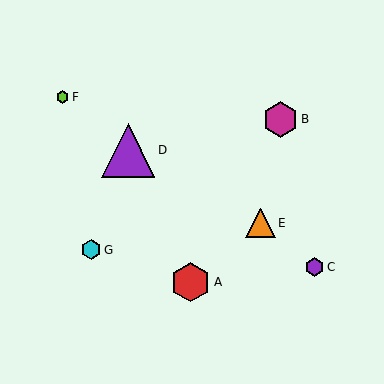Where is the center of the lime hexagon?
The center of the lime hexagon is at (62, 97).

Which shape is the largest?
The purple triangle (labeled D) is the largest.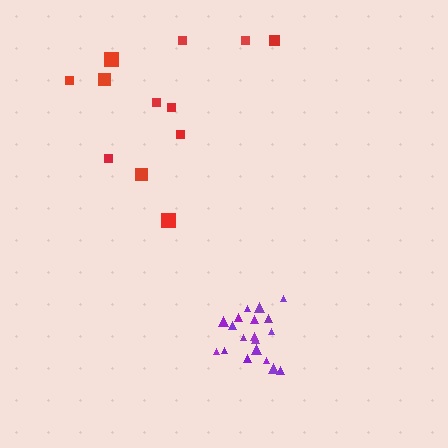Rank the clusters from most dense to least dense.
purple, red.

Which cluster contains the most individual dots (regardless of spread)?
Purple (19).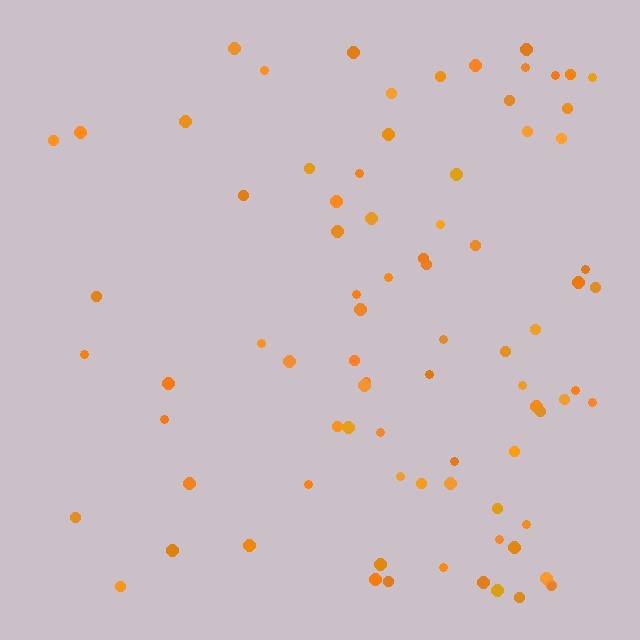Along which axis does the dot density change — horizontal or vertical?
Horizontal.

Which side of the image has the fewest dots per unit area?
The left.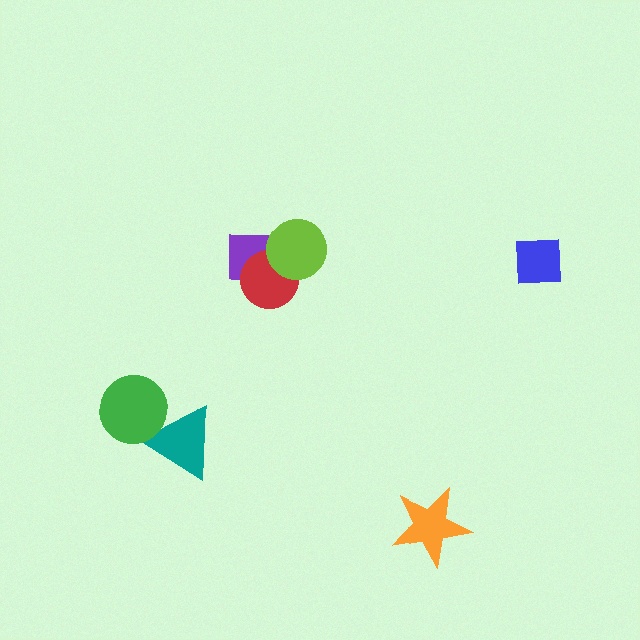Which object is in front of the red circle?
The lime circle is in front of the red circle.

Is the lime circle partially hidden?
No, no other shape covers it.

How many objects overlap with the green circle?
1 object overlaps with the green circle.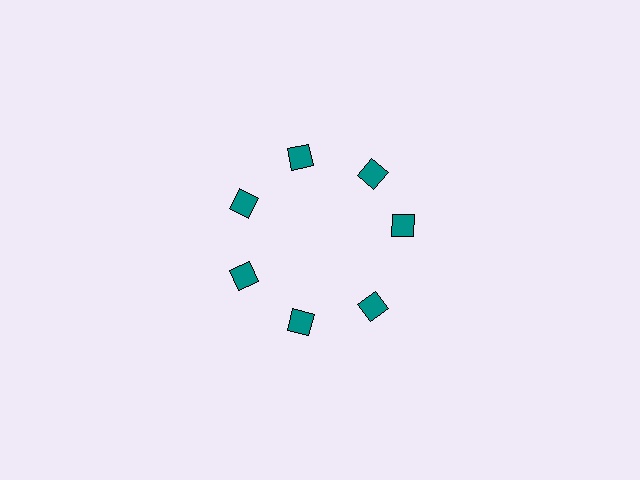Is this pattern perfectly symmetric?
No. The 7 teal squares are arranged in a ring, but one element near the 3 o'clock position is rotated out of alignment along the ring, breaking the 7-fold rotational symmetry.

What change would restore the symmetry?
The symmetry would be restored by rotating it back into even spacing with its neighbors so that all 7 squares sit at equal angles and equal distance from the center.